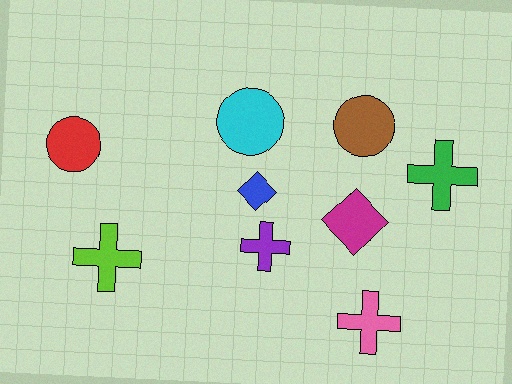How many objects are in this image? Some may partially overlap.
There are 9 objects.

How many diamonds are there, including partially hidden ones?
There are 2 diamonds.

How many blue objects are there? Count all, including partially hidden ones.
There is 1 blue object.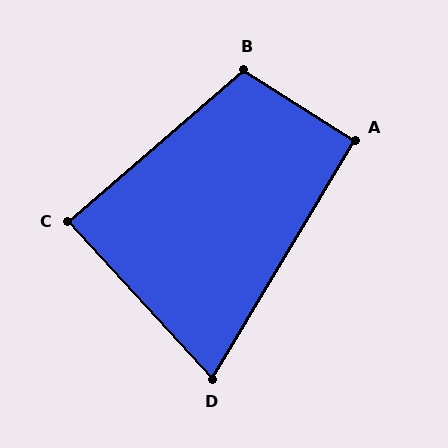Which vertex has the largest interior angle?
B, at approximately 107 degrees.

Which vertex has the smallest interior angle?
D, at approximately 73 degrees.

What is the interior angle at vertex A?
Approximately 92 degrees (approximately right).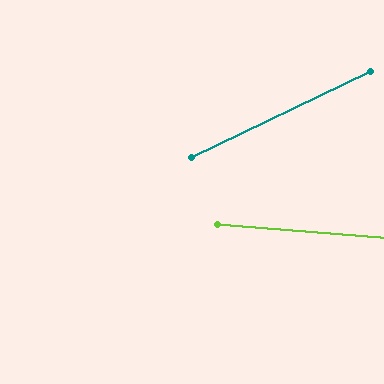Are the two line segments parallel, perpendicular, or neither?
Neither parallel nor perpendicular — they differ by about 30°.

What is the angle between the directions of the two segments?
Approximately 30 degrees.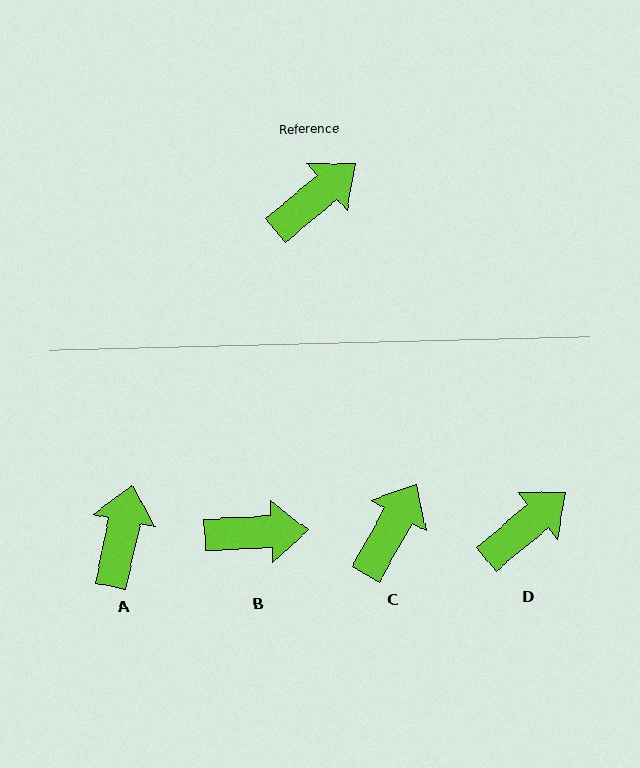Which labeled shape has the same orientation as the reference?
D.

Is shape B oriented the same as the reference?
No, it is off by about 37 degrees.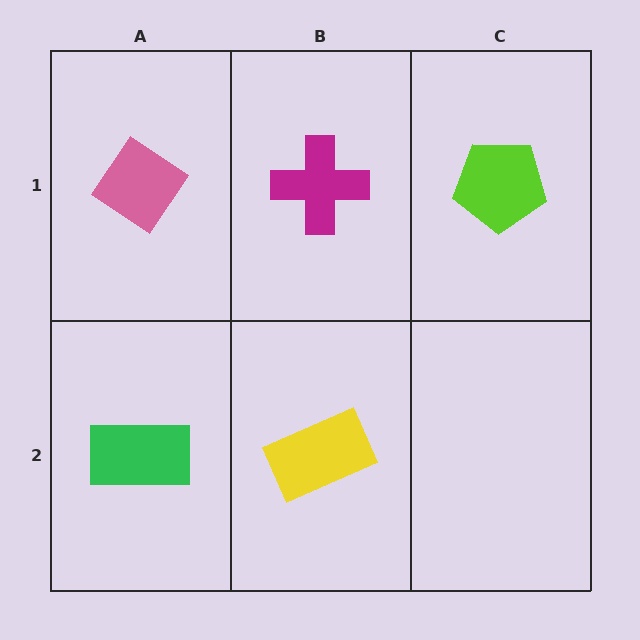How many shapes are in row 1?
3 shapes.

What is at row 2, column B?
A yellow rectangle.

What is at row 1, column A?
A pink diamond.